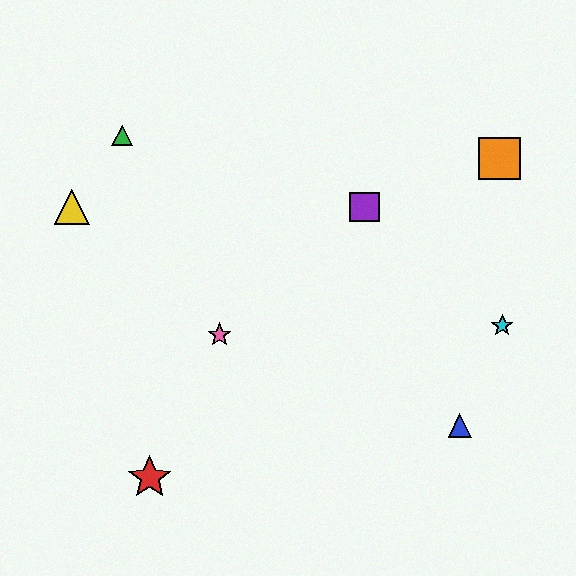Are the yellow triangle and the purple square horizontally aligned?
Yes, both are at y≈207.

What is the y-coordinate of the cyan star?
The cyan star is at y≈326.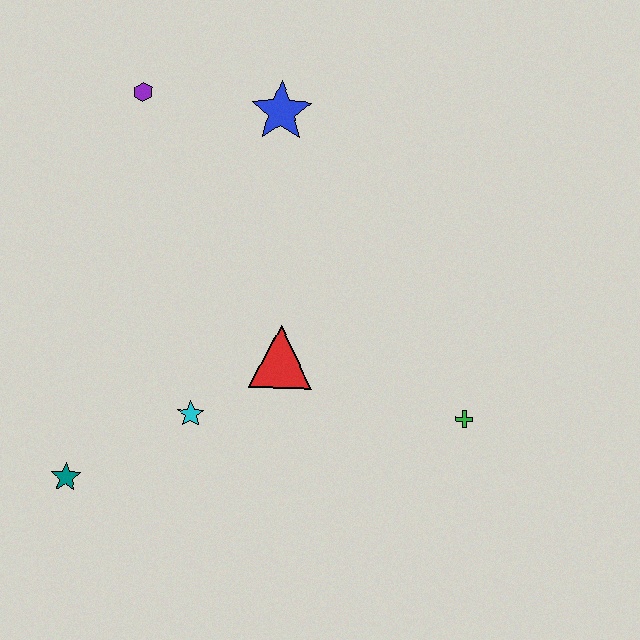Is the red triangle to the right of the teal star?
Yes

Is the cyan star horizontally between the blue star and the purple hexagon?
Yes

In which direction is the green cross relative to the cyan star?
The green cross is to the right of the cyan star.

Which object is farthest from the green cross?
The purple hexagon is farthest from the green cross.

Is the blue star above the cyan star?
Yes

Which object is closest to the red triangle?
The cyan star is closest to the red triangle.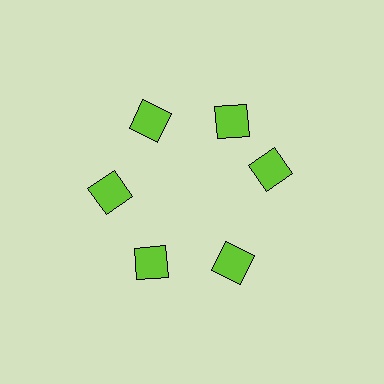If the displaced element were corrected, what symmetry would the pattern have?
It would have 6-fold rotational symmetry — the pattern would map onto itself every 60 degrees.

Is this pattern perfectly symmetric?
No. The 6 lime squares are arranged in a ring, but one element near the 3 o'clock position is rotated out of alignment along the ring, breaking the 6-fold rotational symmetry.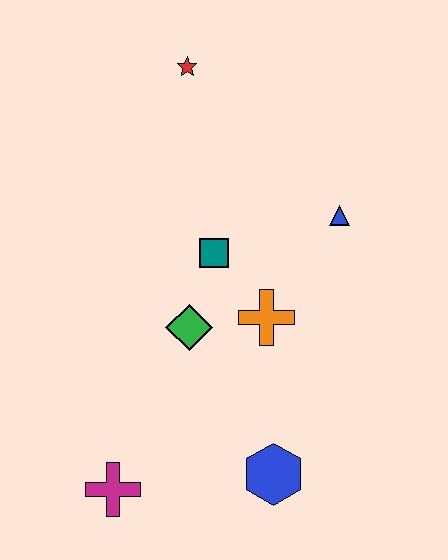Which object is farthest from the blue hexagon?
The red star is farthest from the blue hexagon.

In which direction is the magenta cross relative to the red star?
The magenta cross is below the red star.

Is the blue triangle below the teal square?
No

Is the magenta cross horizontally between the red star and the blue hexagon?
No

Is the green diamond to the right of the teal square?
No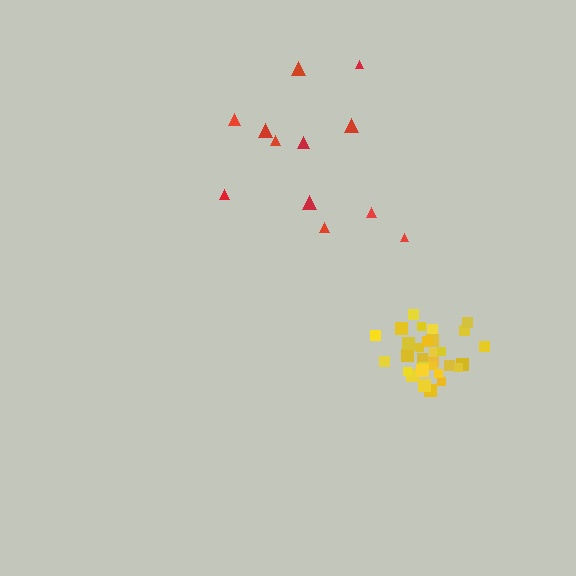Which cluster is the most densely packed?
Yellow.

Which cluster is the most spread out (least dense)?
Red.